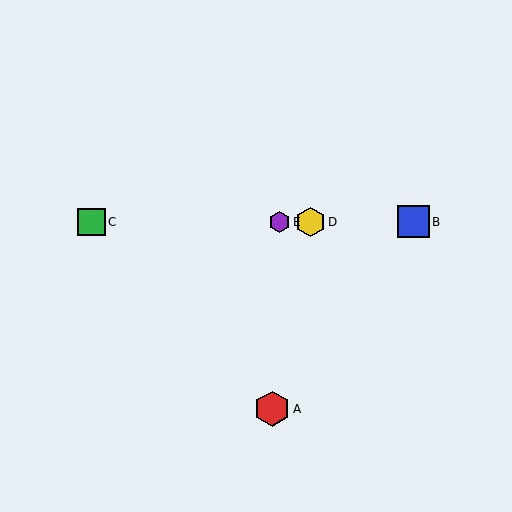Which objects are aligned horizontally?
Objects B, C, D, E are aligned horizontally.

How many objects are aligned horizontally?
4 objects (B, C, D, E) are aligned horizontally.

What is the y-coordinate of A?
Object A is at y≈409.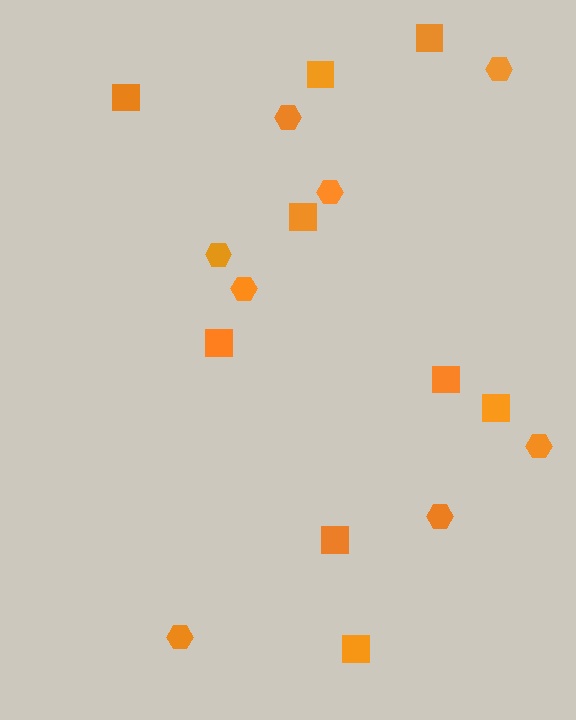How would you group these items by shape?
There are 2 groups: one group of hexagons (8) and one group of squares (9).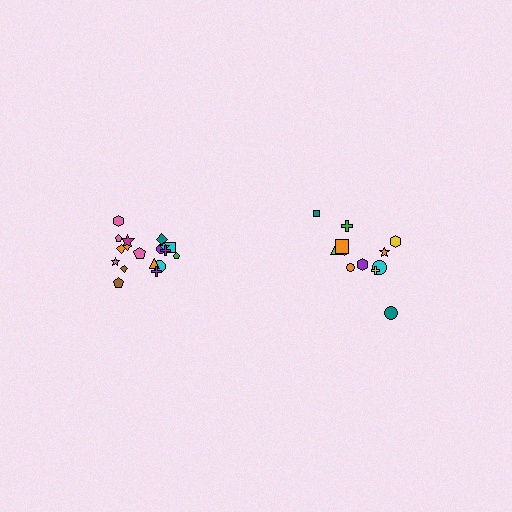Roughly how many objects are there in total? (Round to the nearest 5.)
Roughly 30 objects in total.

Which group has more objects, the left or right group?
The left group.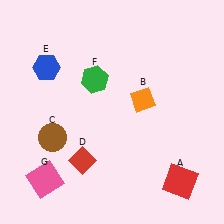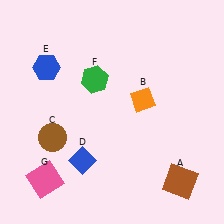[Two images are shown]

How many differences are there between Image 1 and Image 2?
There are 2 differences between the two images.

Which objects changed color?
A changed from red to brown. D changed from red to blue.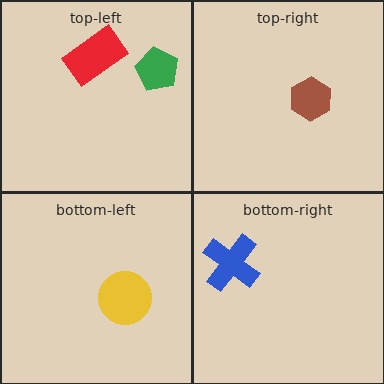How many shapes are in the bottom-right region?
1.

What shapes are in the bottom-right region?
The blue cross.